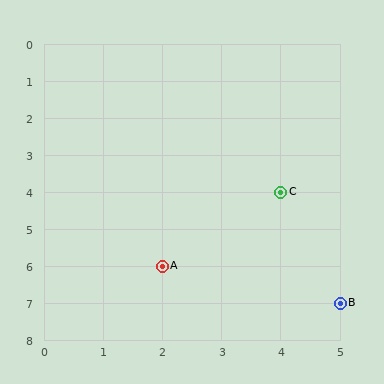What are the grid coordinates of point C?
Point C is at grid coordinates (4, 4).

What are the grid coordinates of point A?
Point A is at grid coordinates (2, 6).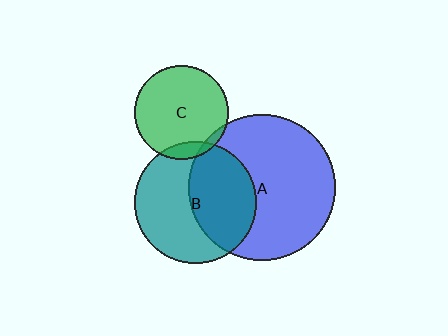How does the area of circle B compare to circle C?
Approximately 1.7 times.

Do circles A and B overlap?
Yes.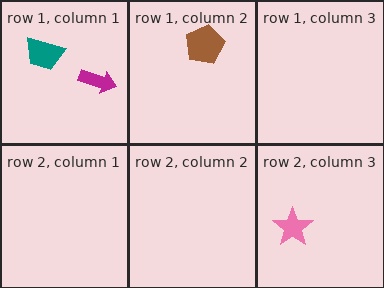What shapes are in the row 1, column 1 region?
The magenta arrow, the teal trapezoid.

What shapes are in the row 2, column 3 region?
The pink star.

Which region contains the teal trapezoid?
The row 1, column 1 region.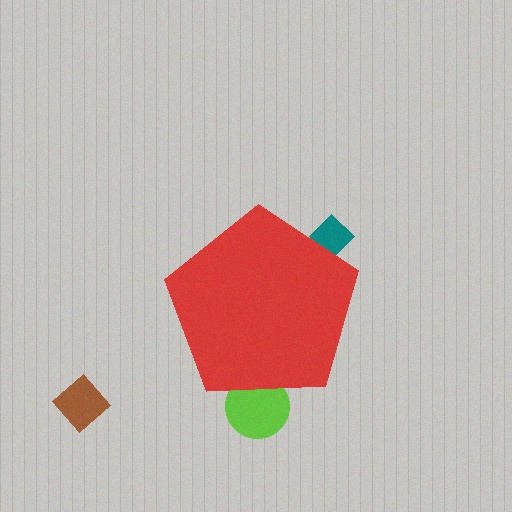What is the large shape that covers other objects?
A red pentagon.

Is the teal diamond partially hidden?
Yes, the teal diamond is partially hidden behind the red pentagon.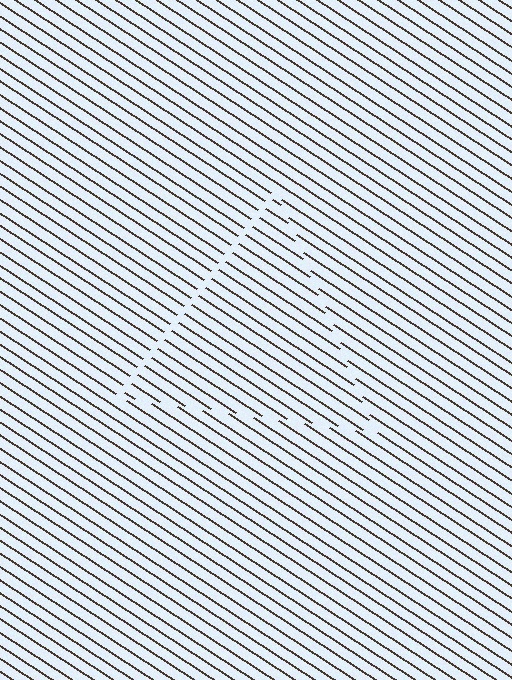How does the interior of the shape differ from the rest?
The interior of the shape contains the same grating, shifted by half a period — the contour is defined by the phase discontinuity where line-ends from the inner and outer gratings abut.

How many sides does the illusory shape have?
3 sides — the line-ends trace a triangle.